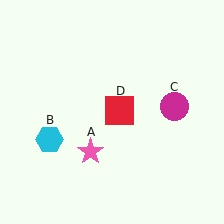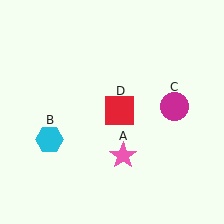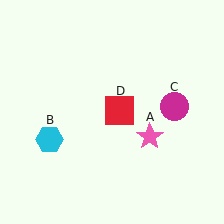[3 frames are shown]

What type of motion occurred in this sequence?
The pink star (object A) rotated counterclockwise around the center of the scene.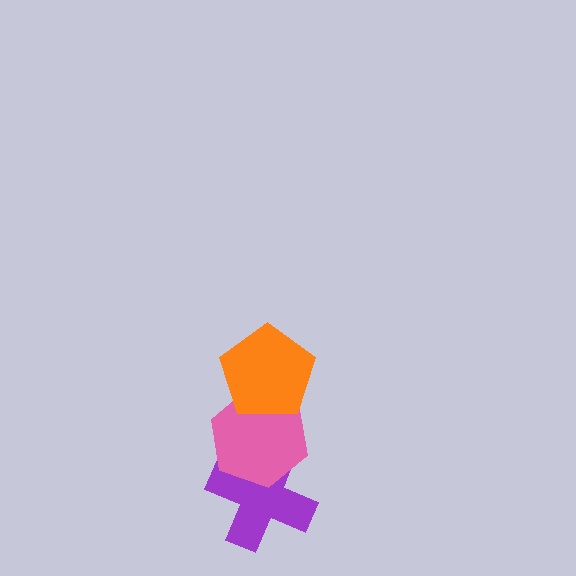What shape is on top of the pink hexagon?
The orange pentagon is on top of the pink hexagon.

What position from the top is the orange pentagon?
The orange pentagon is 1st from the top.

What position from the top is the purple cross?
The purple cross is 3rd from the top.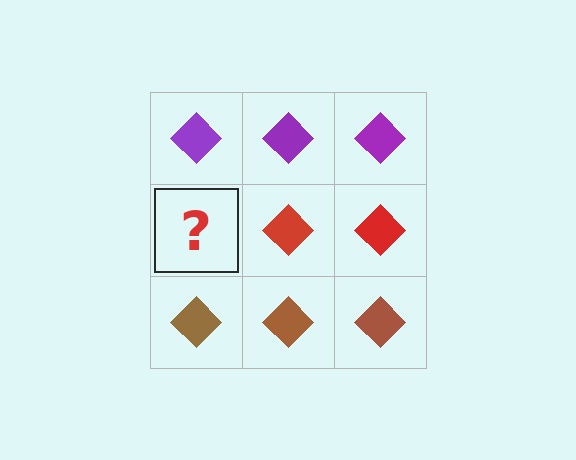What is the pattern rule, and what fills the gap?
The rule is that each row has a consistent color. The gap should be filled with a red diamond.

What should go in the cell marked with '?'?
The missing cell should contain a red diamond.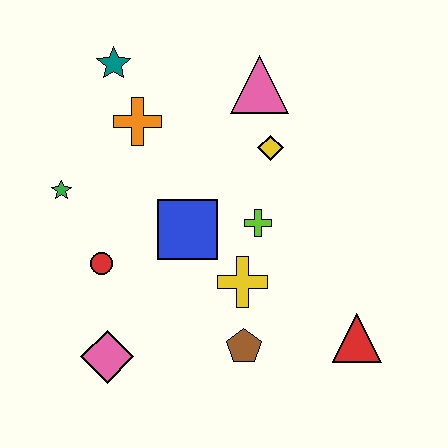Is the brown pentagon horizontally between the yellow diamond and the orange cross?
Yes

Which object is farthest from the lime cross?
The teal star is farthest from the lime cross.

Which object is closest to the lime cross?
The yellow cross is closest to the lime cross.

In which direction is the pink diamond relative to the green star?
The pink diamond is below the green star.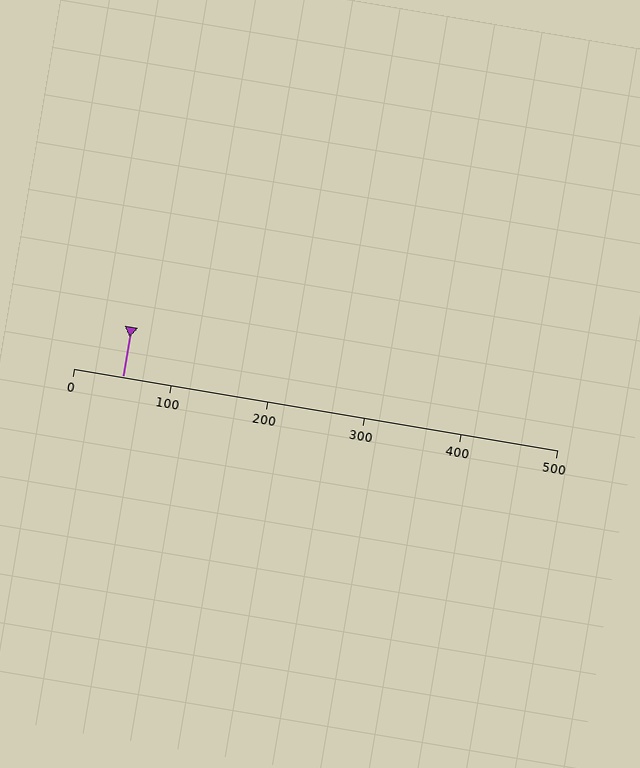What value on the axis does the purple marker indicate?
The marker indicates approximately 50.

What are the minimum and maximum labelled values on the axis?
The axis runs from 0 to 500.